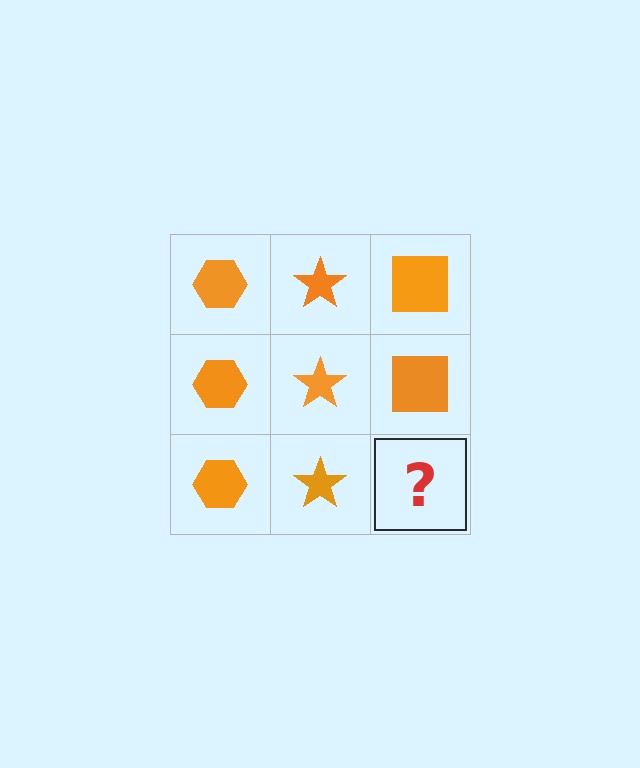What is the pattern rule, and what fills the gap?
The rule is that each column has a consistent shape. The gap should be filled with an orange square.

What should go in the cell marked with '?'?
The missing cell should contain an orange square.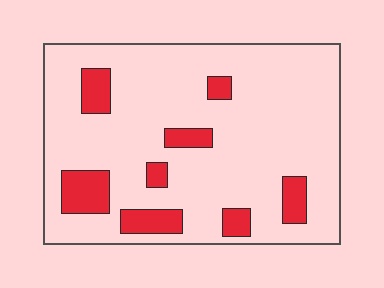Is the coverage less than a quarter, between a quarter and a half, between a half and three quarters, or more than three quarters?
Less than a quarter.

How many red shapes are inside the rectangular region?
8.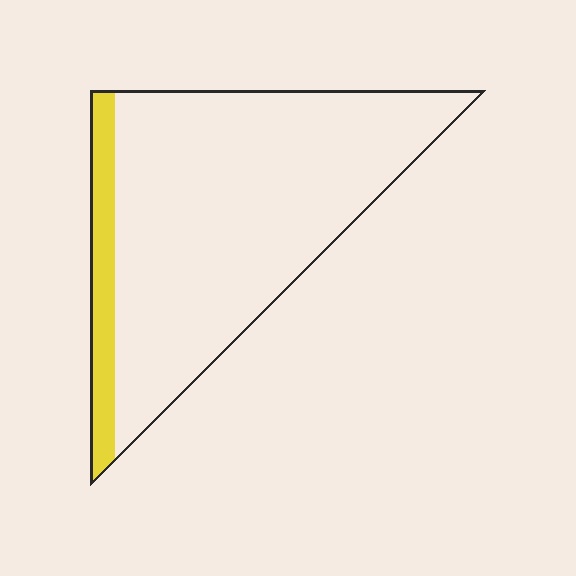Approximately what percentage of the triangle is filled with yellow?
Approximately 10%.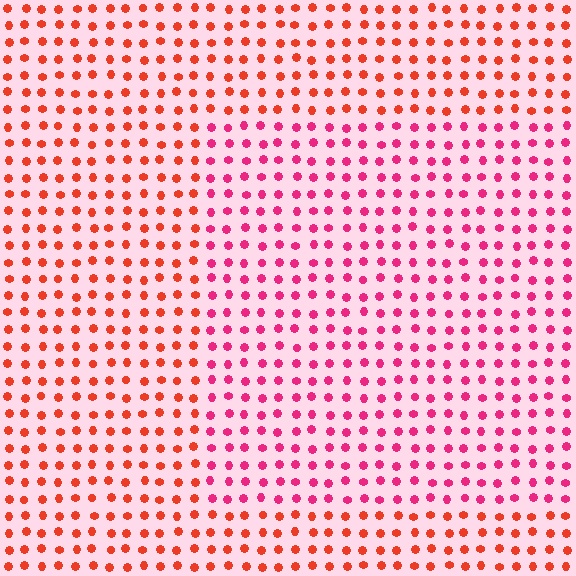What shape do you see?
I see a rectangle.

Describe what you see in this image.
The image is filled with small red elements in a uniform arrangement. A rectangle-shaped region is visible where the elements are tinted to a slightly different hue, forming a subtle color boundary.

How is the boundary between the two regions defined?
The boundary is defined purely by a slight shift in hue (about 35 degrees). Spacing, size, and orientation are identical on both sides.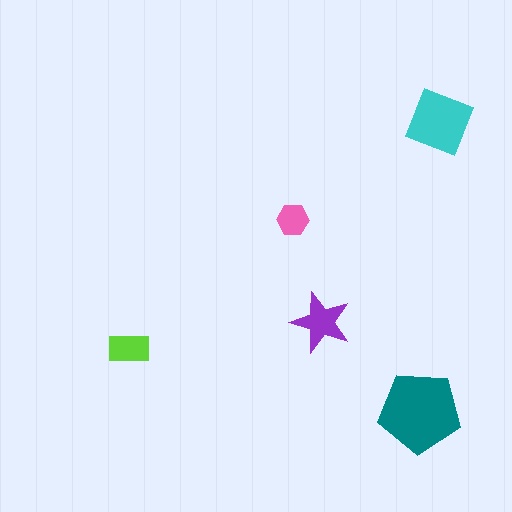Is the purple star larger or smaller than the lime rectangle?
Larger.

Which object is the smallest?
The pink hexagon.